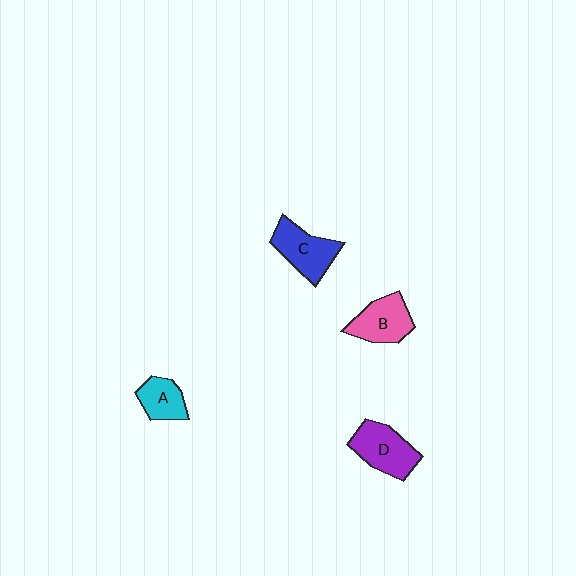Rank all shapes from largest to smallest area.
From largest to smallest: D (purple), C (blue), B (pink), A (cyan).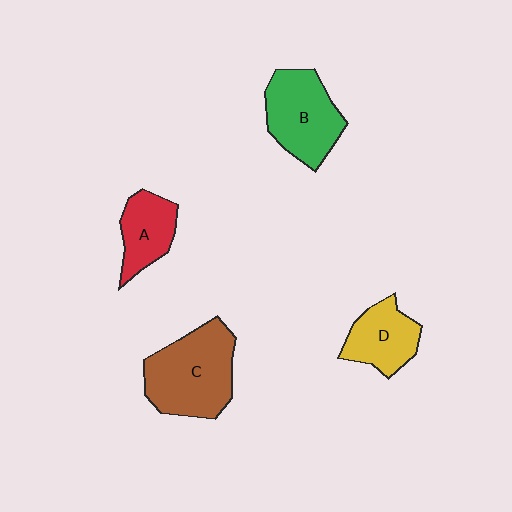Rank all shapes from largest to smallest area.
From largest to smallest: C (brown), B (green), D (yellow), A (red).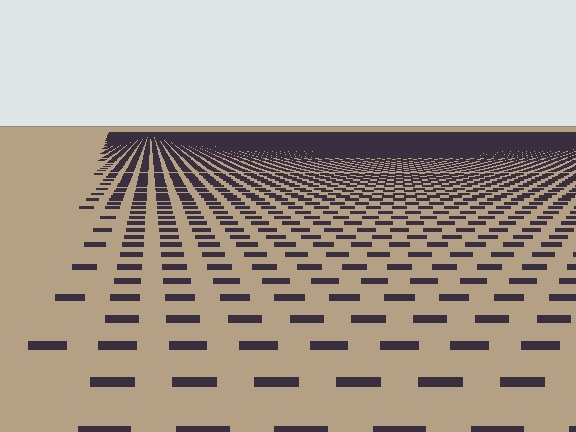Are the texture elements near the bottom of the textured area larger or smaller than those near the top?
Larger. Near the bottom, elements are closer to the viewer and appear at a bigger on-screen size.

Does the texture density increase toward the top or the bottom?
Density increases toward the top.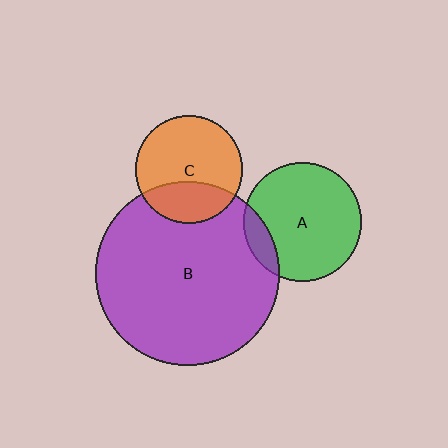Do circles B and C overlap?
Yes.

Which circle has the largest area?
Circle B (purple).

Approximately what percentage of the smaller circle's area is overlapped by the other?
Approximately 30%.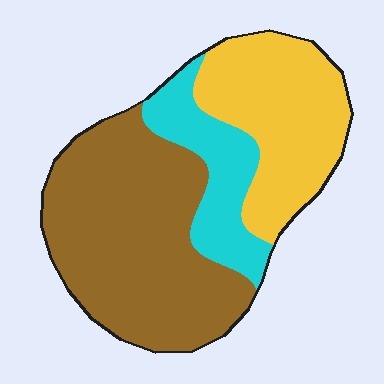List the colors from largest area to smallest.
From largest to smallest: brown, yellow, cyan.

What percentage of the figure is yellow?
Yellow takes up about one third (1/3) of the figure.